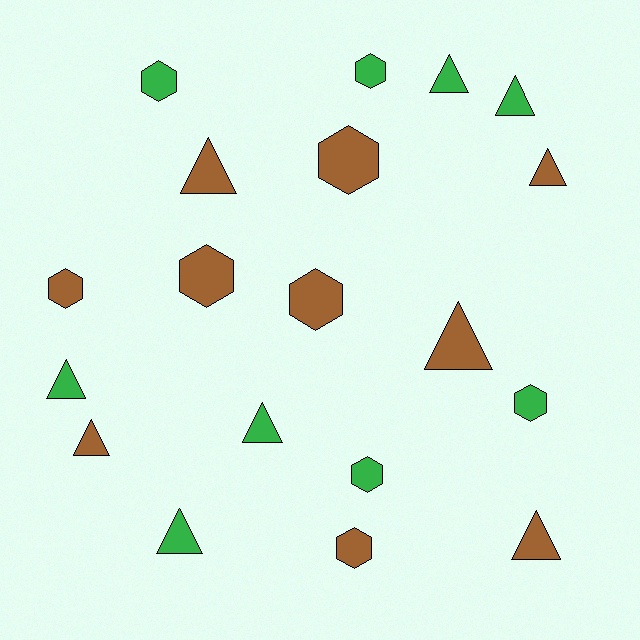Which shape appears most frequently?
Triangle, with 10 objects.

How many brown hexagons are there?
There are 5 brown hexagons.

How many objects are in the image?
There are 19 objects.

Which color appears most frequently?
Brown, with 10 objects.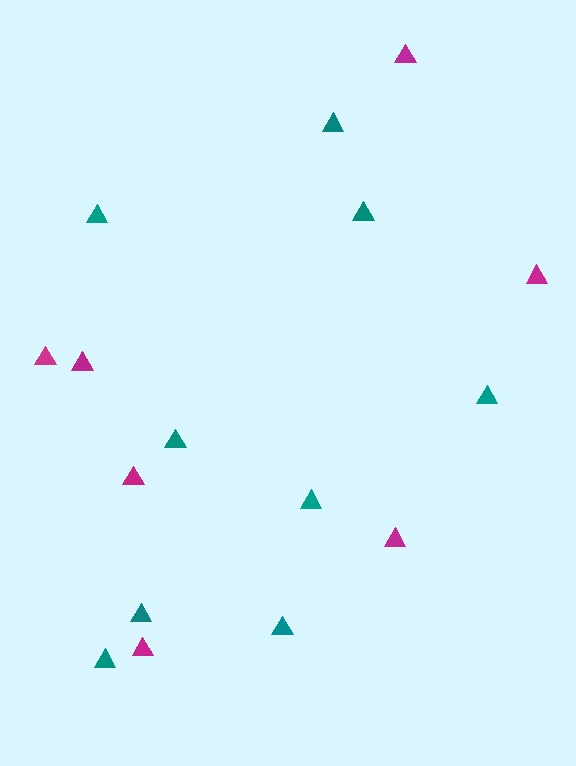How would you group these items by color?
There are 2 groups: one group of teal triangles (9) and one group of magenta triangles (7).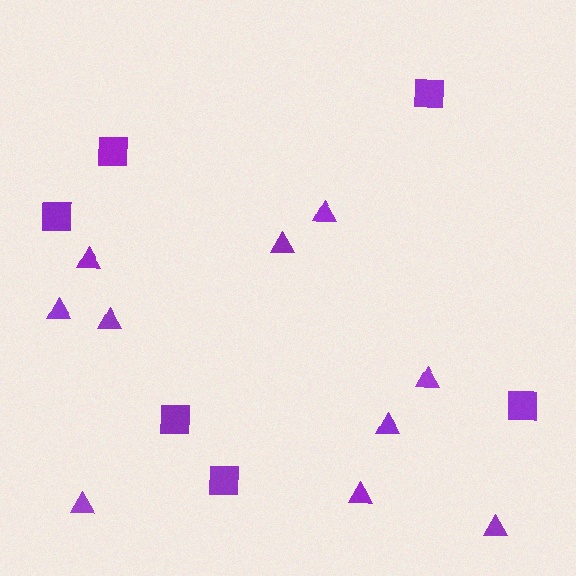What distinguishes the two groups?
There are 2 groups: one group of triangles (10) and one group of squares (6).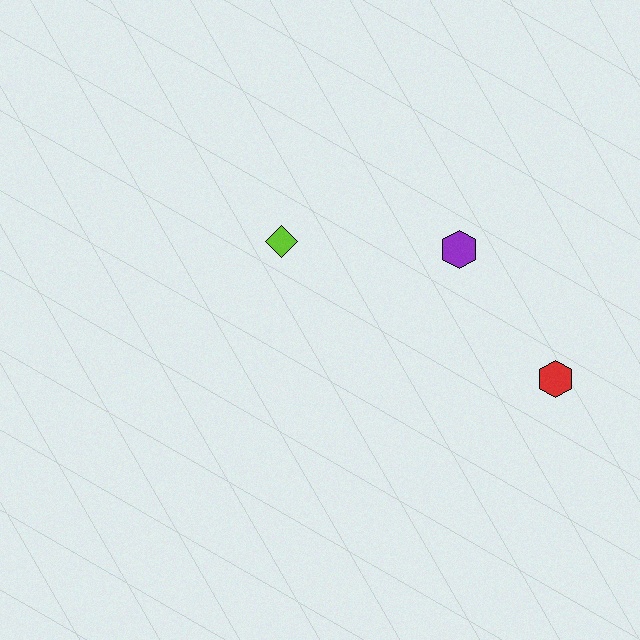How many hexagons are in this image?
There are 2 hexagons.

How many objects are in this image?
There are 3 objects.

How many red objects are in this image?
There is 1 red object.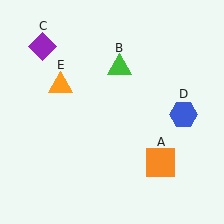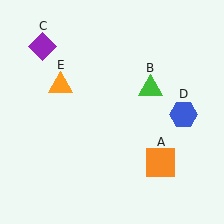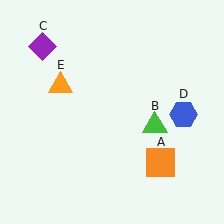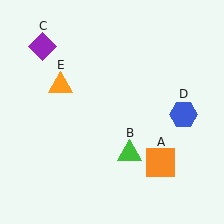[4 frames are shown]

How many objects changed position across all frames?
1 object changed position: green triangle (object B).